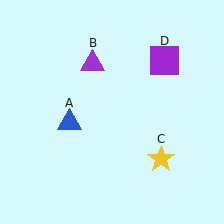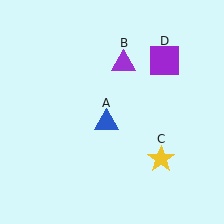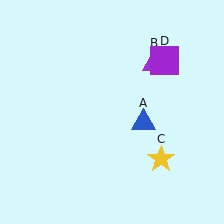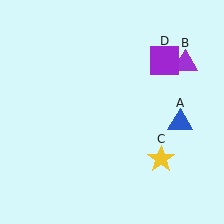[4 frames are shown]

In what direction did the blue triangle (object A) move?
The blue triangle (object A) moved right.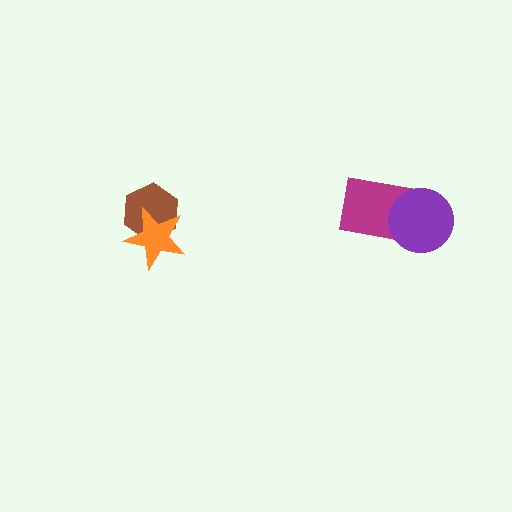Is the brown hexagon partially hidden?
Yes, it is partially covered by another shape.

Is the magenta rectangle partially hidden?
Yes, it is partially covered by another shape.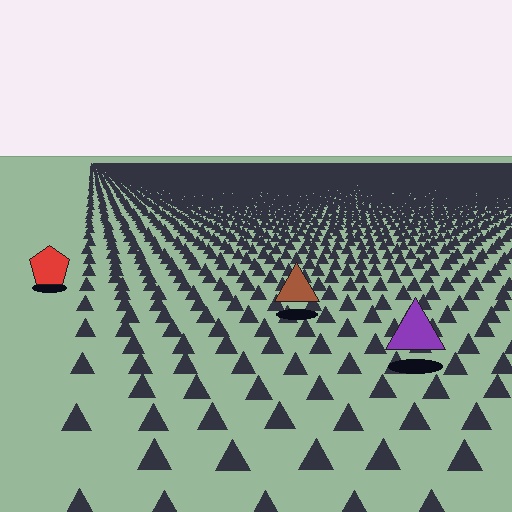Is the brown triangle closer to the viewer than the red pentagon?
Yes. The brown triangle is closer — you can tell from the texture gradient: the ground texture is coarser near it.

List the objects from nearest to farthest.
From nearest to farthest: the purple triangle, the brown triangle, the red pentagon.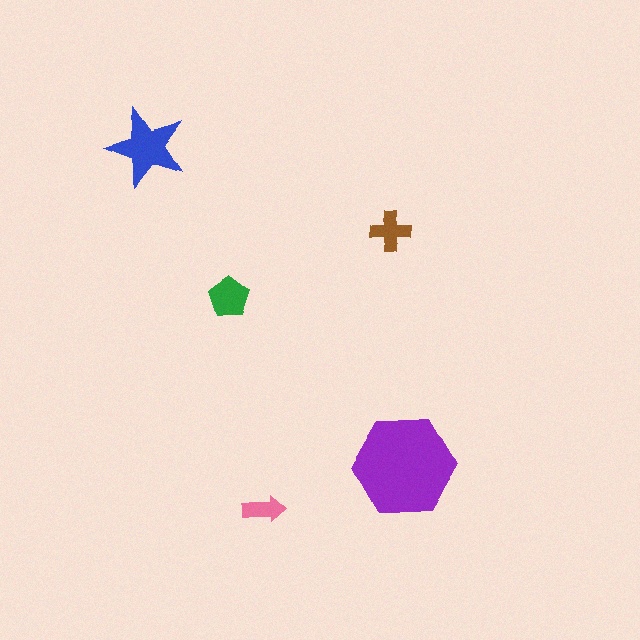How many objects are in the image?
There are 5 objects in the image.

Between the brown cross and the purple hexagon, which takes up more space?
The purple hexagon.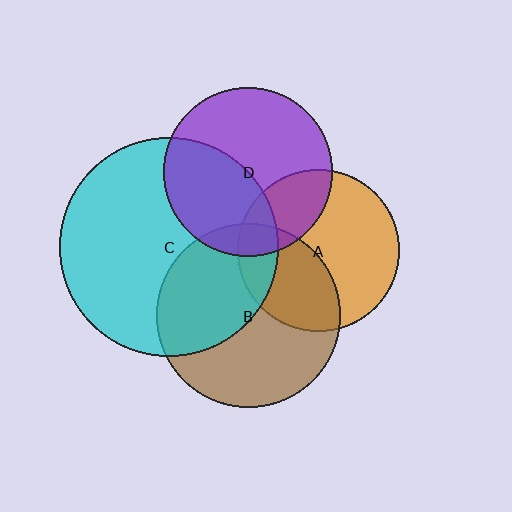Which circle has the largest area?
Circle C (cyan).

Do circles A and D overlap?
Yes.